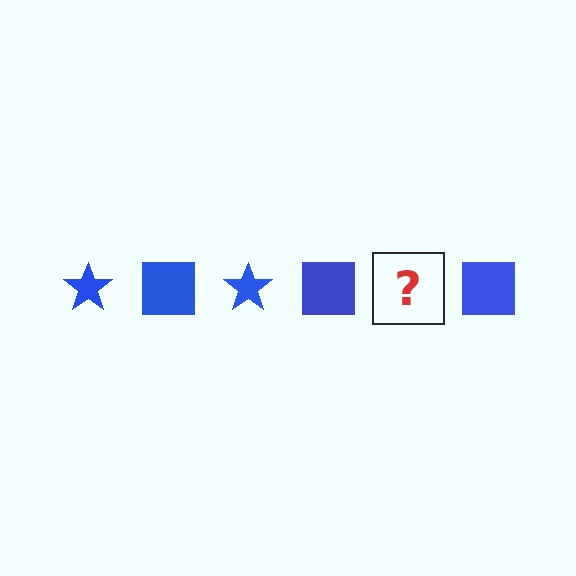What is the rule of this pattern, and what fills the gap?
The rule is that the pattern cycles through star, square shapes in blue. The gap should be filled with a blue star.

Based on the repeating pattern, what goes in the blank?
The blank should be a blue star.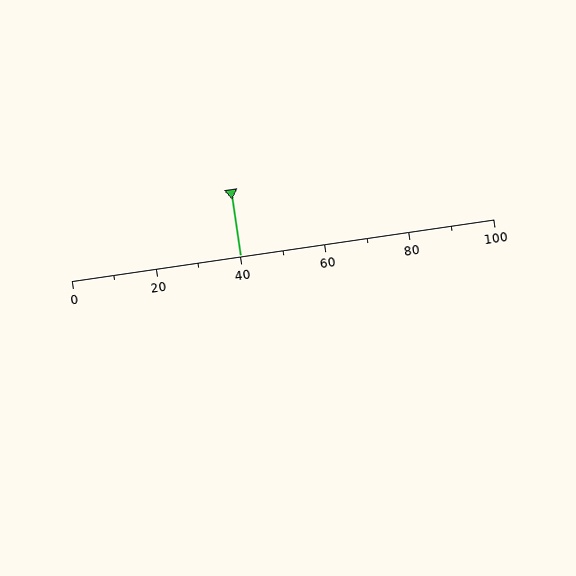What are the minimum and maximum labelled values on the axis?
The axis runs from 0 to 100.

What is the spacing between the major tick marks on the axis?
The major ticks are spaced 20 apart.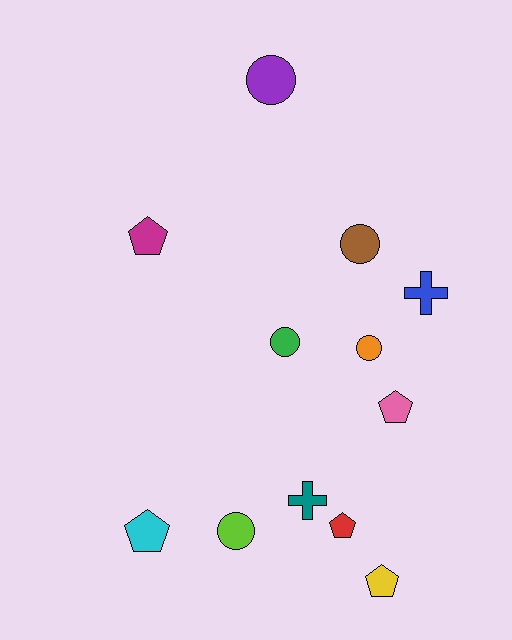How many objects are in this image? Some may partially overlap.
There are 12 objects.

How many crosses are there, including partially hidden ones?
There are 2 crosses.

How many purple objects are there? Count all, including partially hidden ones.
There is 1 purple object.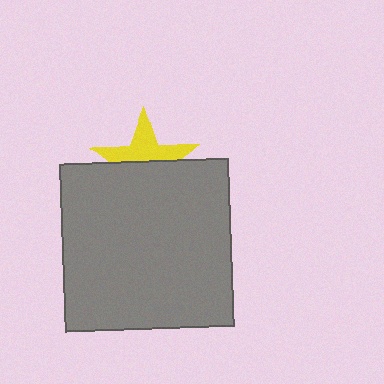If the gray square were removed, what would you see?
You would see the complete yellow star.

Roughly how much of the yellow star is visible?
About half of it is visible (roughly 50%).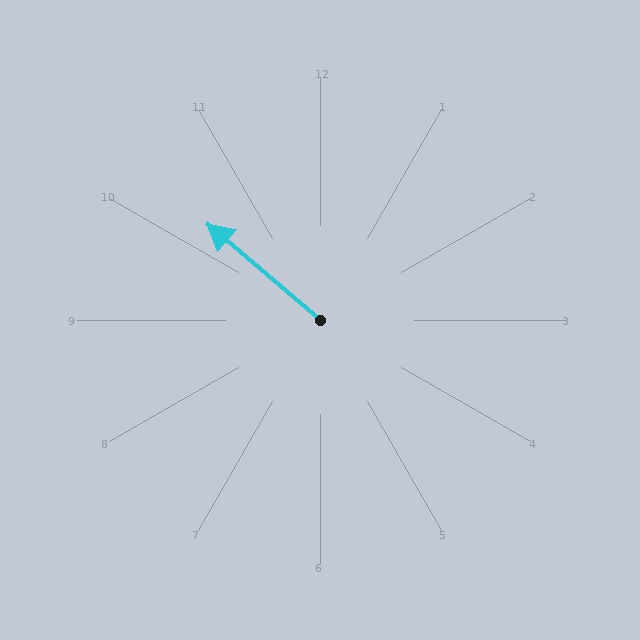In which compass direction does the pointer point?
Northwest.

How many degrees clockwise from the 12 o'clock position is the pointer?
Approximately 311 degrees.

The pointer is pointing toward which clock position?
Roughly 10 o'clock.